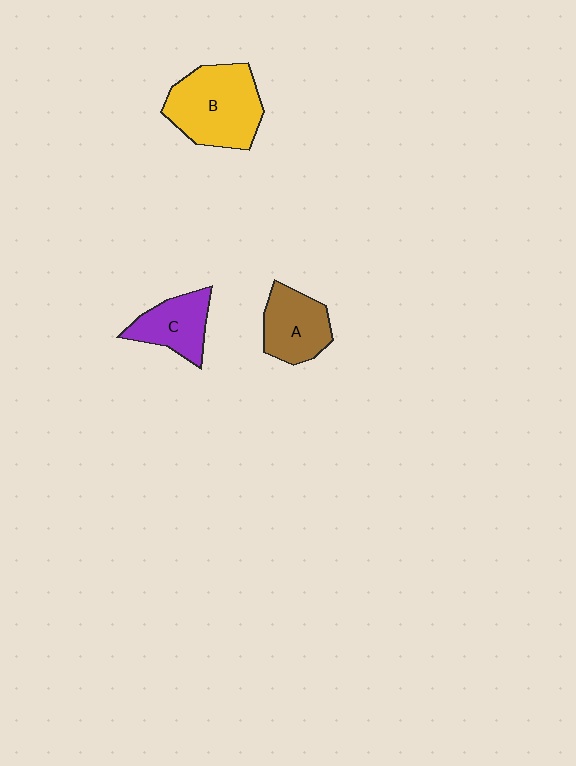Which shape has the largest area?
Shape B (yellow).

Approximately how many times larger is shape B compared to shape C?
Approximately 1.7 times.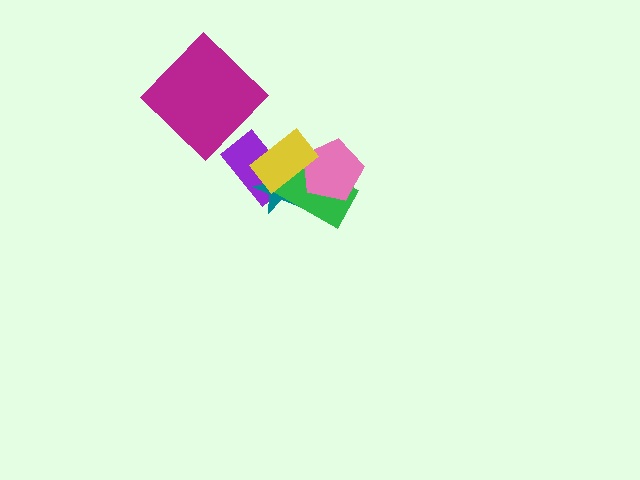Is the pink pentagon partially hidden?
Yes, it is partially covered by another shape.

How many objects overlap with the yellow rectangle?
4 objects overlap with the yellow rectangle.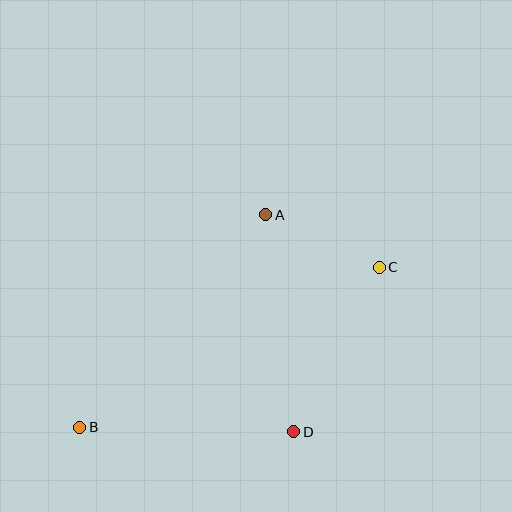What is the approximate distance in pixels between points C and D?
The distance between C and D is approximately 186 pixels.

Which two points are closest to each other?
Points A and C are closest to each other.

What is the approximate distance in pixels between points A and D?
The distance between A and D is approximately 219 pixels.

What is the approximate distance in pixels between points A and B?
The distance between A and B is approximately 282 pixels.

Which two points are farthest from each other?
Points B and C are farthest from each other.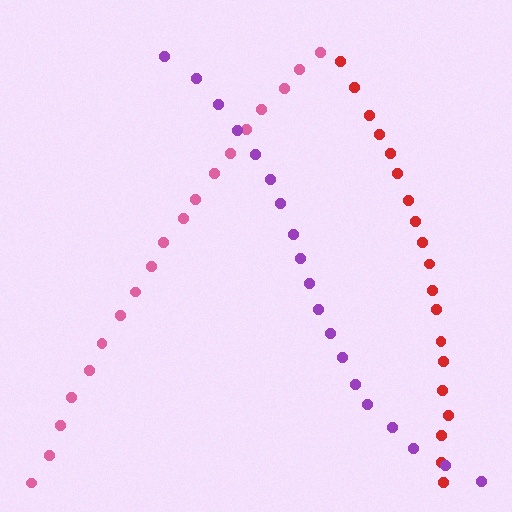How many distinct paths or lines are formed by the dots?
There are 3 distinct paths.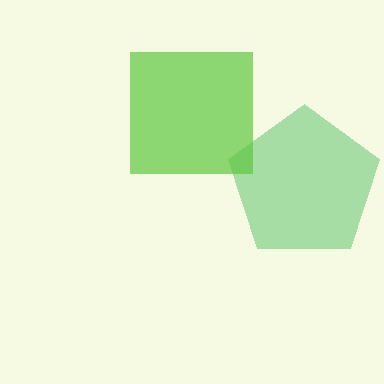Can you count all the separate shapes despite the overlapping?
Yes, there are 2 separate shapes.